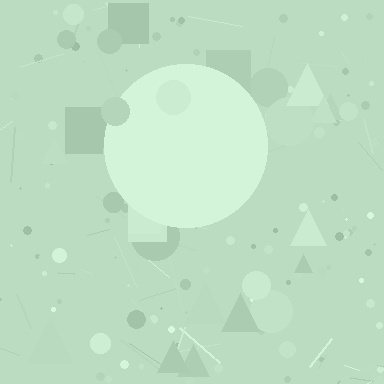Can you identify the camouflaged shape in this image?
The camouflaged shape is a circle.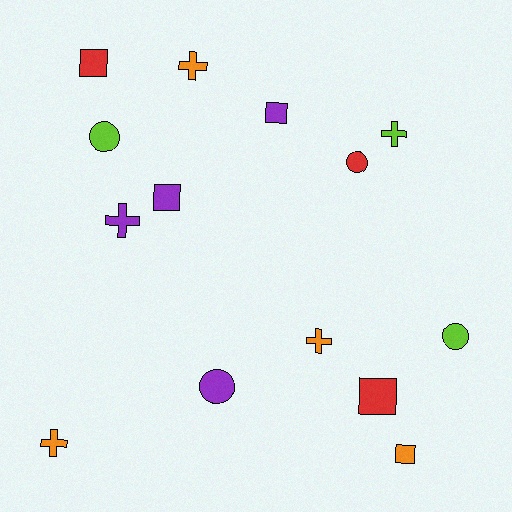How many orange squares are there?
There is 1 orange square.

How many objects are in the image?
There are 14 objects.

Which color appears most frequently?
Orange, with 4 objects.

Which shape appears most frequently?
Square, with 5 objects.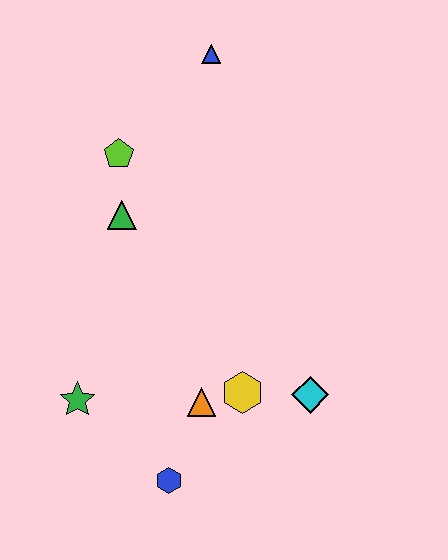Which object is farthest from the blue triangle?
The blue hexagon is farthest from the blue triangle.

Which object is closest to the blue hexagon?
The orange triangle is closest to the blue hexagon.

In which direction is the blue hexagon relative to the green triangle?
The blue hexagon is below the green triangle.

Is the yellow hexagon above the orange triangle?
Yes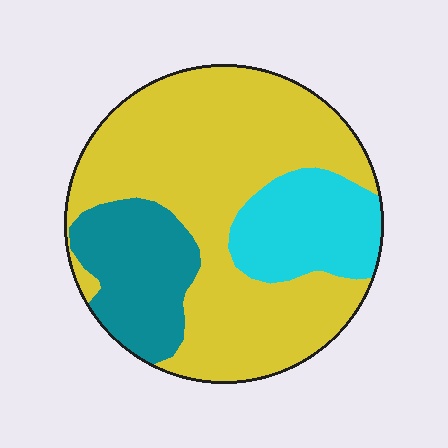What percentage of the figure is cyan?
Cyan takes up about one sixth (1/6) of the figure.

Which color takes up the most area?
Yellow, at roughly 65%.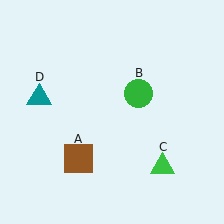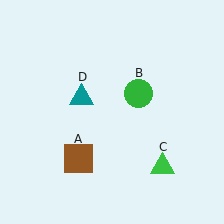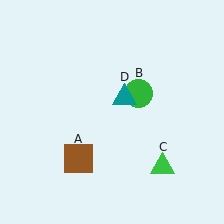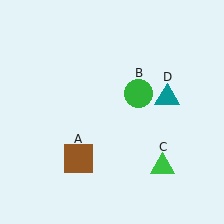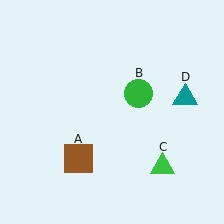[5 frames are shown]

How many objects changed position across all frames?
1 object changed position: teal triangle (object D).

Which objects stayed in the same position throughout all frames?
Brown square (object A) and green circle (object B) and green triangle (object C) remained stationary.